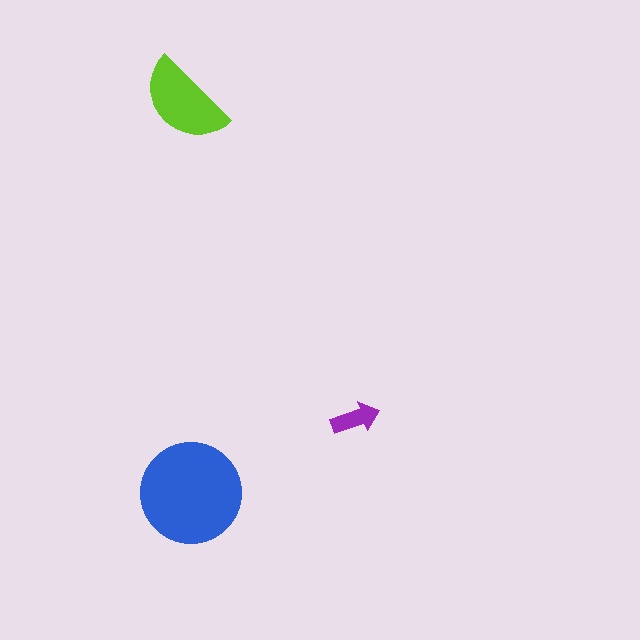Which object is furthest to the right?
The purple arrow is rightmost.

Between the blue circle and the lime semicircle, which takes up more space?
The blue circle.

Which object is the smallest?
The purple arrow.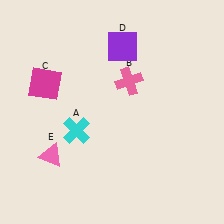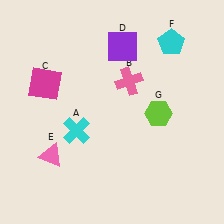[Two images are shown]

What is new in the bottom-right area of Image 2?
A lime hexagon (G) was added in the bottom-right area of Image 2.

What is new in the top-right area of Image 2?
A cyan pentagon (F) was added in the top-right area of Image 2.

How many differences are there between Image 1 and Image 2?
There are 2 differences between the two images.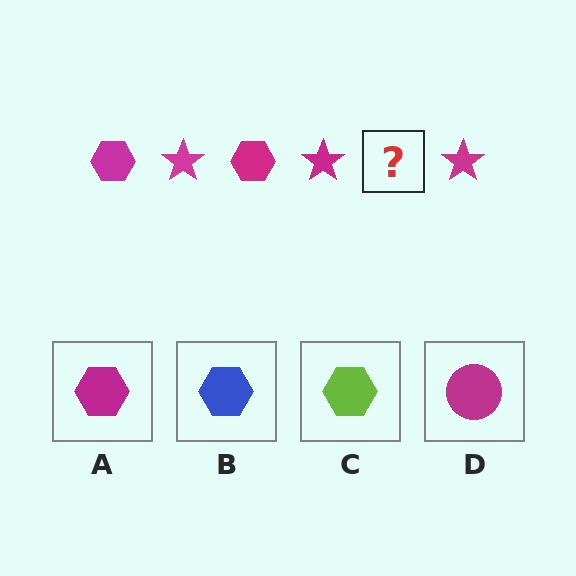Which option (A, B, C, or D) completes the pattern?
A.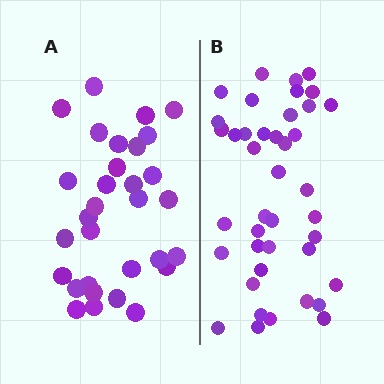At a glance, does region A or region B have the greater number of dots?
Region B (the right region) has more dots.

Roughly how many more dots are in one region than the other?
Region B has roughly 10 or so more dots than region A.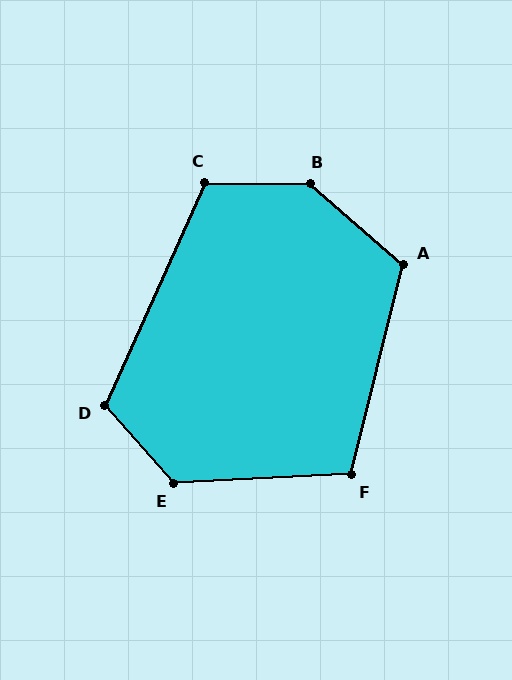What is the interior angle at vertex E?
Approximately 129 degrees (obtuse).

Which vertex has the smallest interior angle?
F, at approximately 106 degrees.